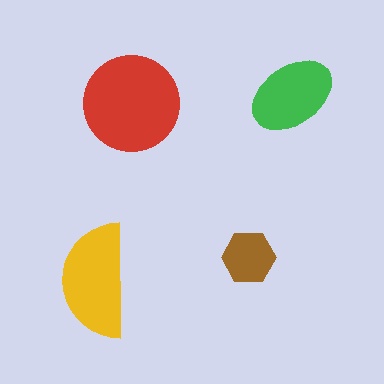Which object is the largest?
The red circle.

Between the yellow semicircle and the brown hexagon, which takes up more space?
The yellow semicircle.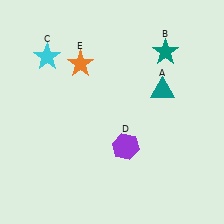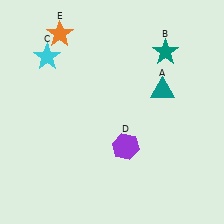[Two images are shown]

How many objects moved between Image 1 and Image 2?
1 object moved between the two images.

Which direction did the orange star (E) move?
The orange star (E) moved up.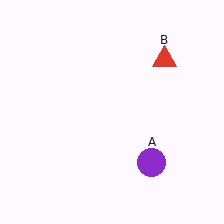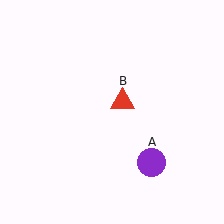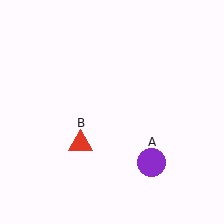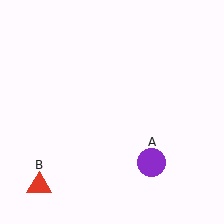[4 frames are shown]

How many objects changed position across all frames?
1 object changed position: red triangle (object B).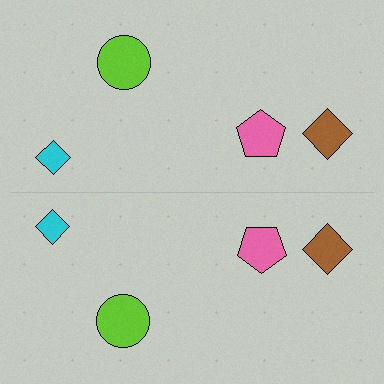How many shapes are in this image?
There are 8 shapes in this image.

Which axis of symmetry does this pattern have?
The pattern has a horizontal axis of symmetry running through the center of the image.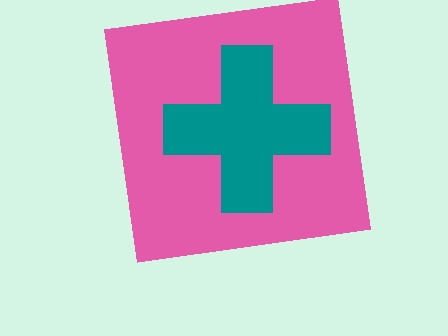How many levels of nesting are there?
2.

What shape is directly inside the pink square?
The teal cross.